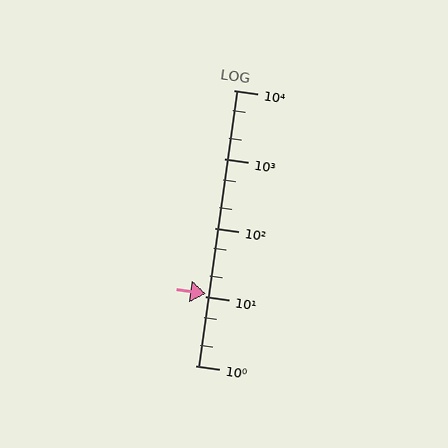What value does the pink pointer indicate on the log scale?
The pointer indicates approximately 11.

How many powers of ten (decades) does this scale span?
The scale spans 4 decades, from 1 to 10000.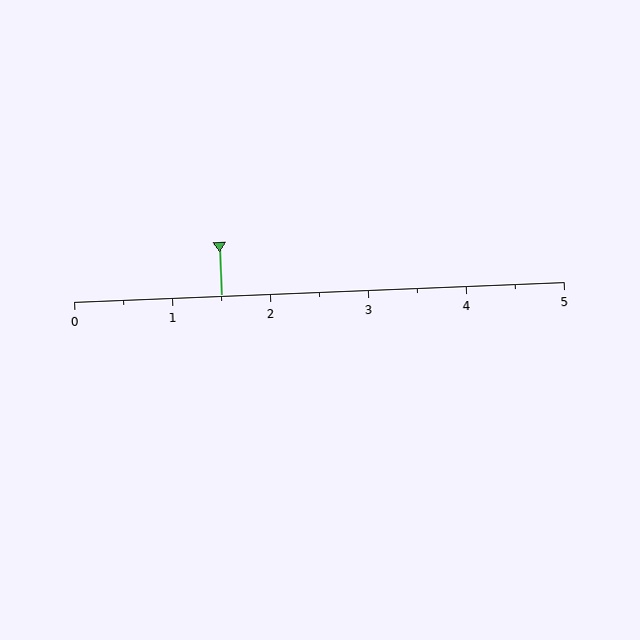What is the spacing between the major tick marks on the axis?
The major ticks are spaced 1 apart.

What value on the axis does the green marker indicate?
The marker indicates approximately 1.5.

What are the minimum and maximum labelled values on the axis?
The axis runs from 0 to 5.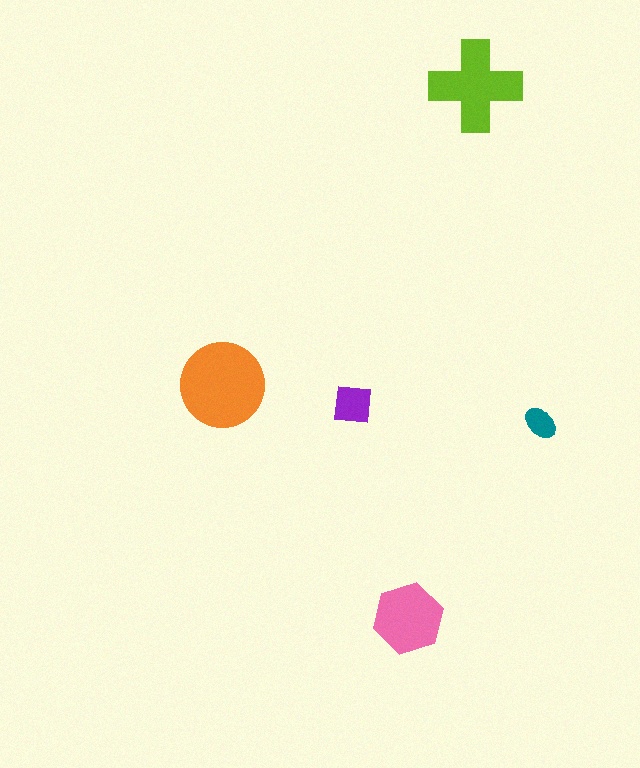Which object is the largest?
The orange circle.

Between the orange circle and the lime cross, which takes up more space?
The orange circle.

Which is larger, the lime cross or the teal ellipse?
The lime cross.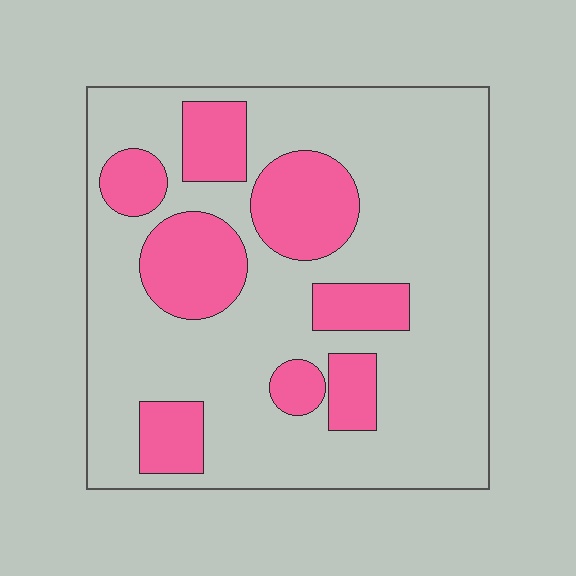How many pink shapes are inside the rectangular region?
8.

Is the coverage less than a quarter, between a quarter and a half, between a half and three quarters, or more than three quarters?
Between a quarter and a half.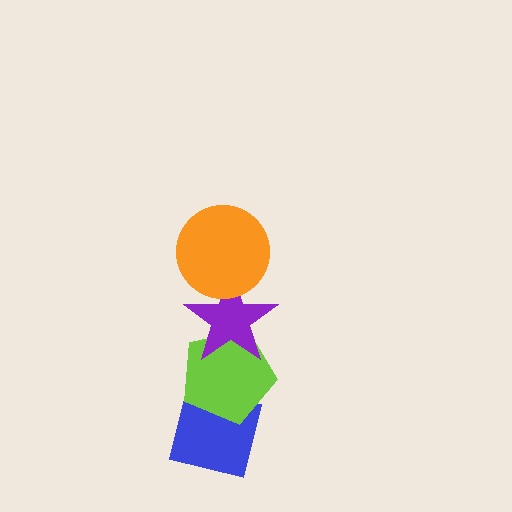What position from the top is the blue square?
The blue square is 4th from the top.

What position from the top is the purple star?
The purple star is 2nd from the top.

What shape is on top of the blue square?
The lime pentagon is on top of the blue square.